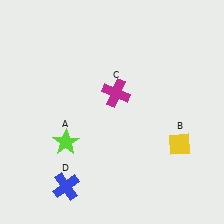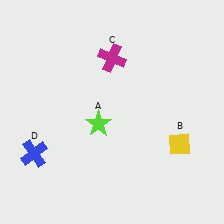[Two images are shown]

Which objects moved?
The objects that moved are: the lime star (A), the magenta cross (C), the blue cross (D).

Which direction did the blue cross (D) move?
The blue cross (D) moved up.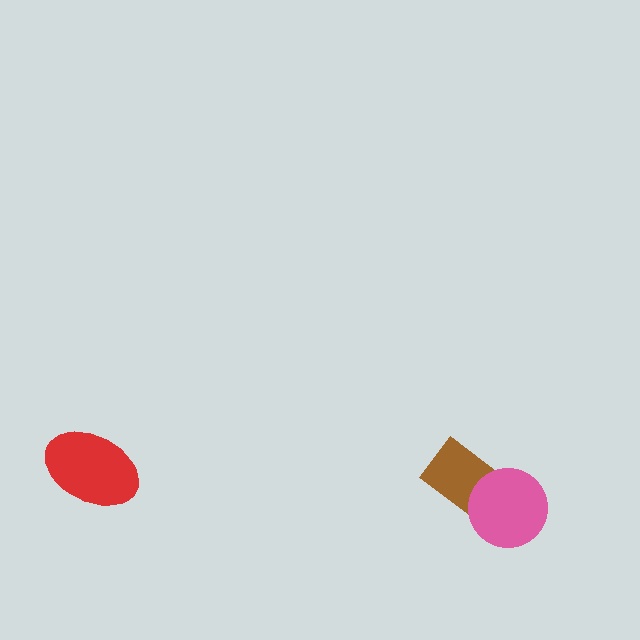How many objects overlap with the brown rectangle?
1 object overlaps with the brown rectangle.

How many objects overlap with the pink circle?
1 object overlaps with the pink circle.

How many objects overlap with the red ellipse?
0 objects overlap with the red ellipse.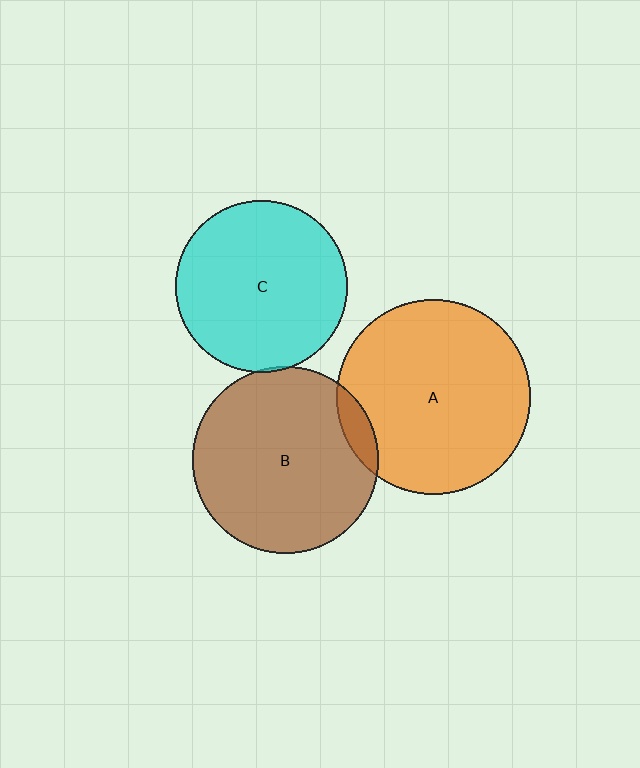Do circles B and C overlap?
Yes.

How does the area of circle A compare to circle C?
Approximately 1.3 times.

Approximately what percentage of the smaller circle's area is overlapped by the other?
Approximately 5%.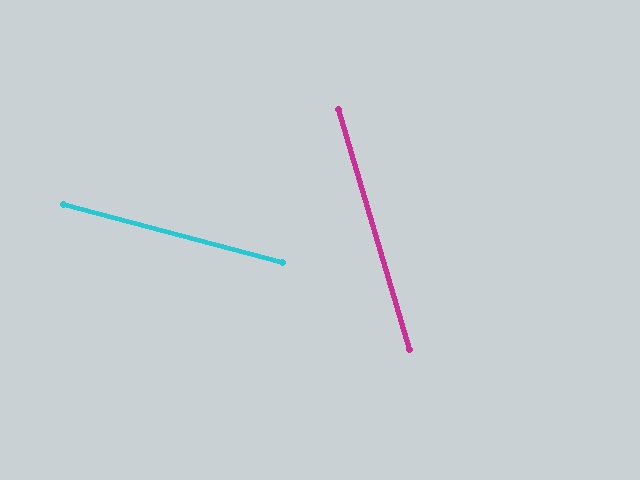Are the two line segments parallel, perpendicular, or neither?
Neither parallel nor perpendicular — they differ by about 59°.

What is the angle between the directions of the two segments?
Approximately 59 degrees.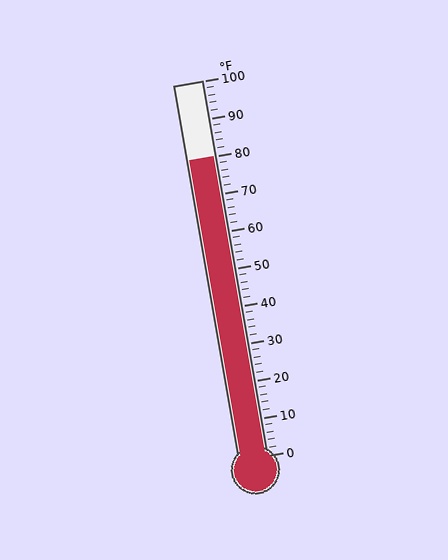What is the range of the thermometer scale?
The thermometer scale ranges from 0°F to 100°F.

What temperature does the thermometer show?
The thermometer shows approximately 80°F.